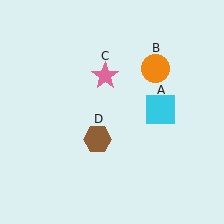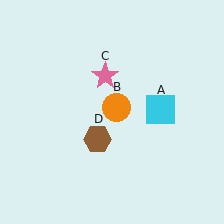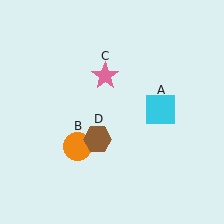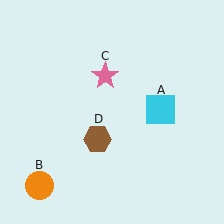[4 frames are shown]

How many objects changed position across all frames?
1 object changed position: orange circle (object B).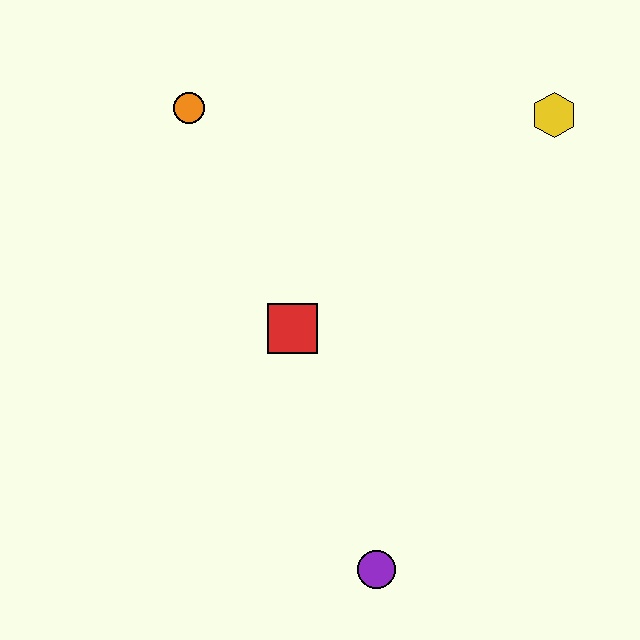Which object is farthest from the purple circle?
The orange circle is farthest from the purple circle.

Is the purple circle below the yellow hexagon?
Yes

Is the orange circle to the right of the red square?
No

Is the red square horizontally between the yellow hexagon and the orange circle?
Yes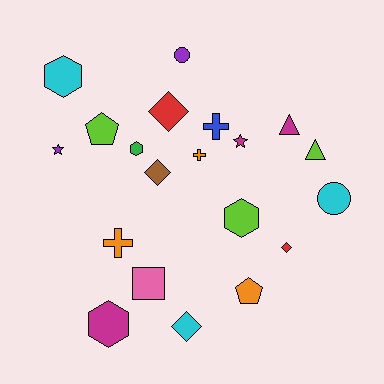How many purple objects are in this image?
There are 2 purple objects.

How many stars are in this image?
There are 2 stars.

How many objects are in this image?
There are 20 objects.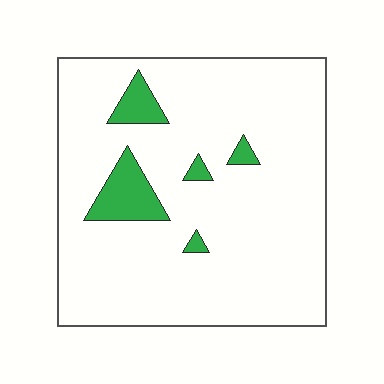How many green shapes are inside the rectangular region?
5.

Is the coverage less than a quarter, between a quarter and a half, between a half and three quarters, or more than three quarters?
Less than a quarter.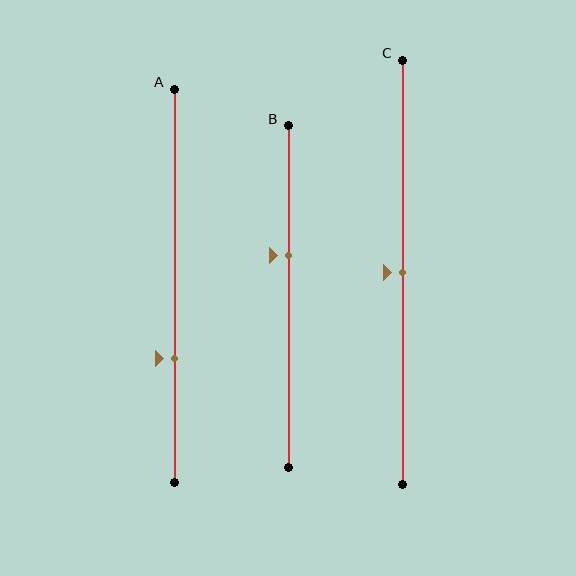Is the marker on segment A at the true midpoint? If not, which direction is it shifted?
No, the marker on segment A is shifted downward by about 18% of the segment length.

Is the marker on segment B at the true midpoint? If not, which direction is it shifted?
No, the marker on segment B is shifted upward by about 12% of the segment length.